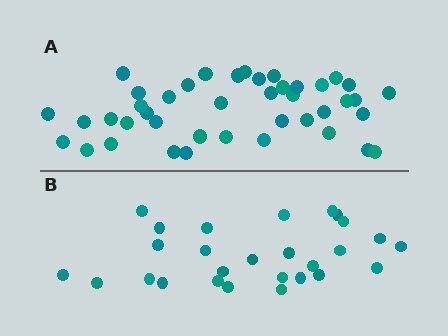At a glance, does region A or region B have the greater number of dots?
Region A (the top region) has more dots.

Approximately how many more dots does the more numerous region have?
Region A has approximately 15 more dots than region B.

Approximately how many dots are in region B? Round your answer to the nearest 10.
About 30 dots. (The exact count is 27, which rounds to 30.)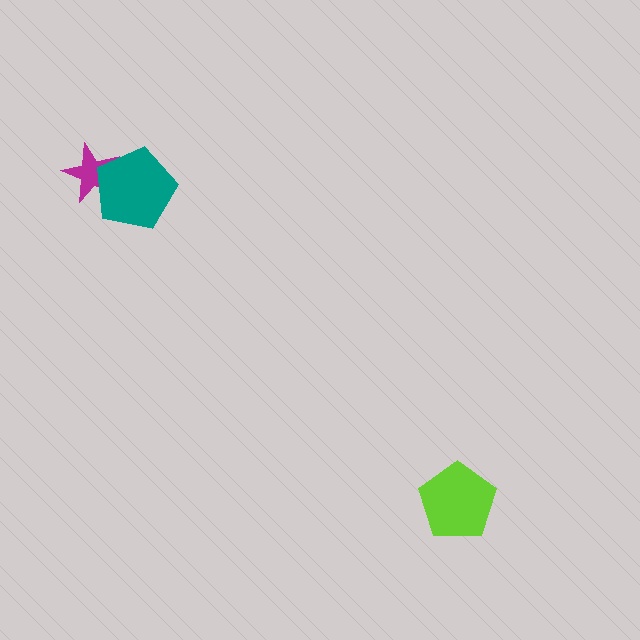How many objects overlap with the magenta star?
1 object overlaps with the magenta star.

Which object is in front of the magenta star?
The teal pentagon is in front of the magenta star.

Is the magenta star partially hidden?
Yes, it is partially covered by another shape.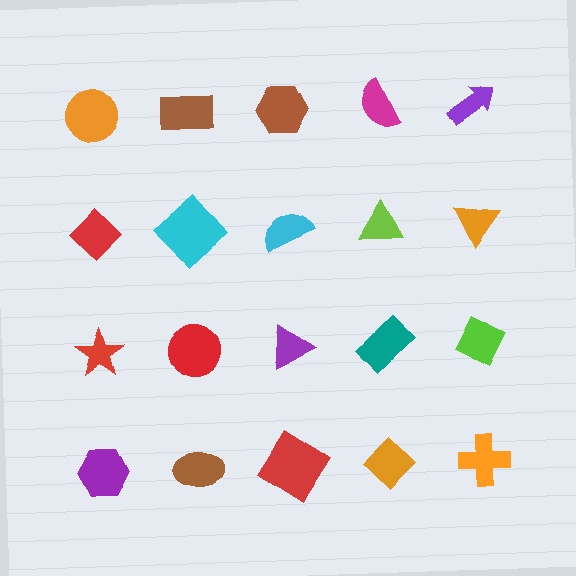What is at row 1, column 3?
A brown hexagon.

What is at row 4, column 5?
An orange cross.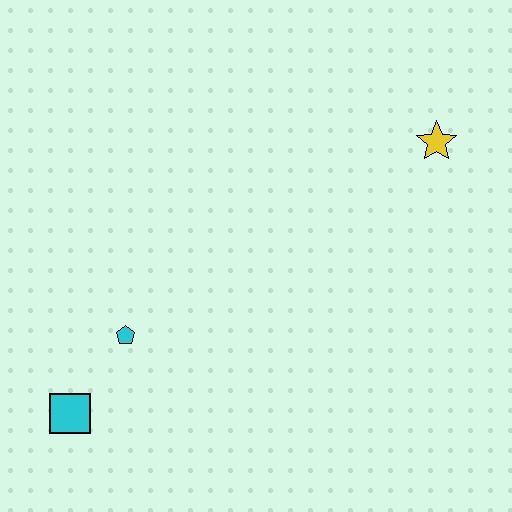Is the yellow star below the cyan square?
No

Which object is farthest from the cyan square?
The yellow star is farthest from the cyan square.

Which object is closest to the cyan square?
The cyan pentagon is closest to the cyan square.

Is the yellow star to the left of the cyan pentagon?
No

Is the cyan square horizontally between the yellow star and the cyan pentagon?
No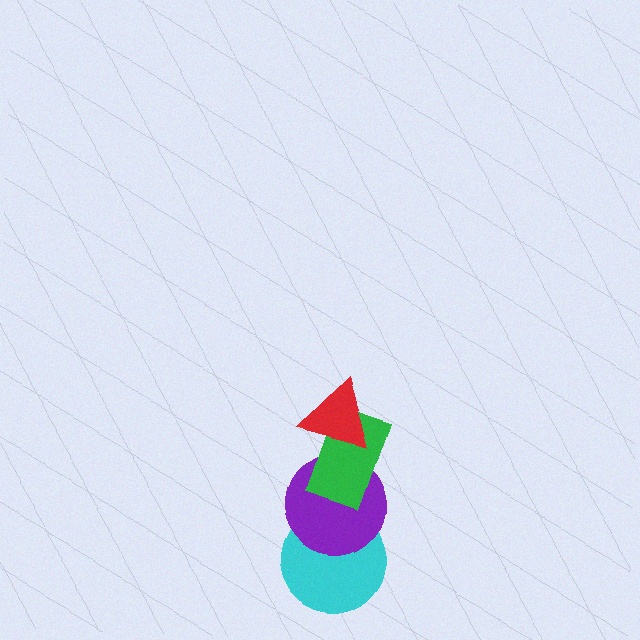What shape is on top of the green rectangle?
The red triangle is on top of the green rectangle.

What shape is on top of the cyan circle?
The purple circle is on top of the cyan circle.